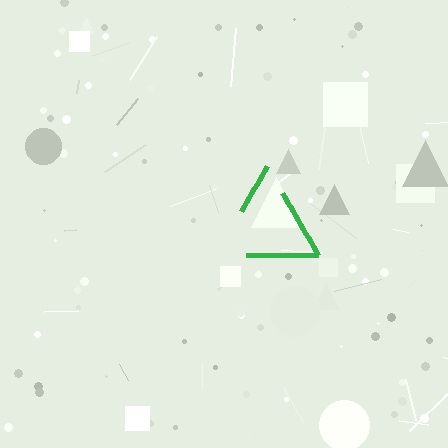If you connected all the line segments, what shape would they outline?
They would outline a triangle.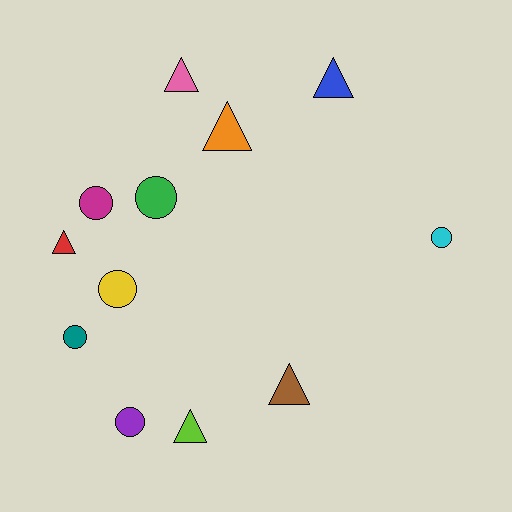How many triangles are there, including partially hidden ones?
There are 6 triangles.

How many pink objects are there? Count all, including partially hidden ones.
There is 1 pink object.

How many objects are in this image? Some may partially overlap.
There are 12 objects.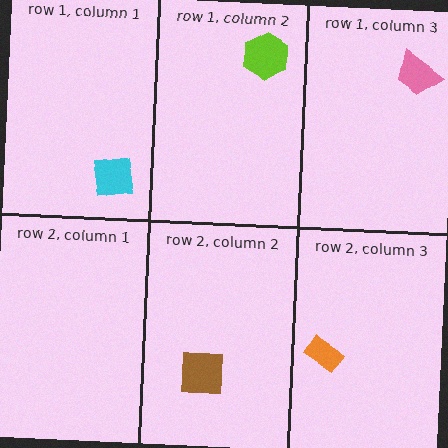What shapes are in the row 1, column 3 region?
The pink trapezoid.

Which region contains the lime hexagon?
The row 1, column 2 region.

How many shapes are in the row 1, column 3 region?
1.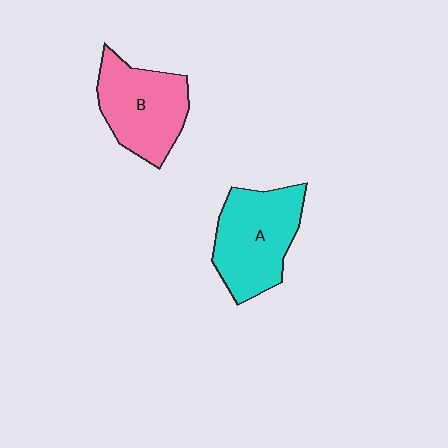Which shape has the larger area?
Shape A (cyan).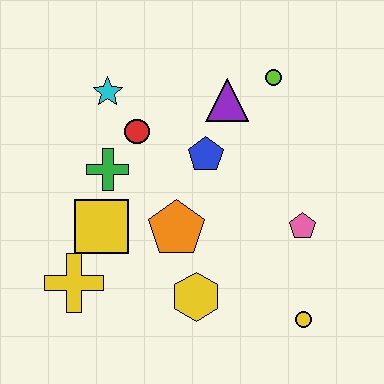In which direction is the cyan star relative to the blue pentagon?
The cyan star is to the left of the blue pentagon.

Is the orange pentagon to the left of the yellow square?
No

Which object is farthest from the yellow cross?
The lime circle is farthest from the yellow cross.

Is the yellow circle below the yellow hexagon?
Yes